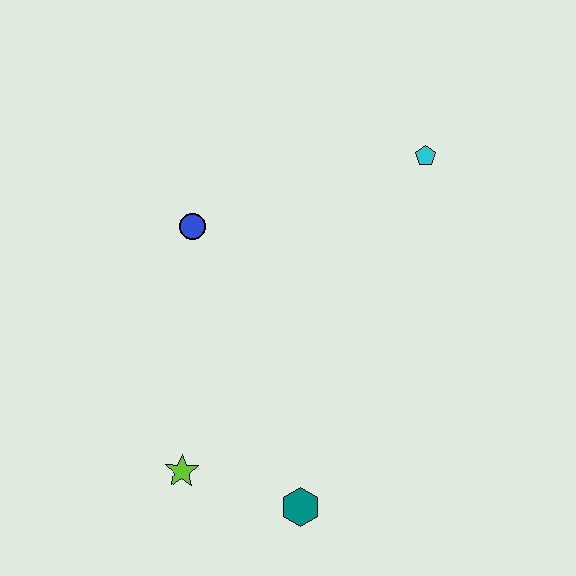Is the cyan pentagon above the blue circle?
Yes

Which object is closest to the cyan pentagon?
The blue circle is closest to the cyan pentagon.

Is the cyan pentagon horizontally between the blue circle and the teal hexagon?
No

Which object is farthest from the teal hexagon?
The cyan pentagon is farthest from the teal hexagon.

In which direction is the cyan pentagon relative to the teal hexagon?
The cyan pentagon is above the teal hexagon.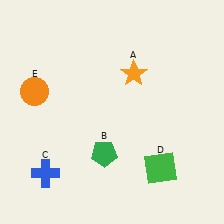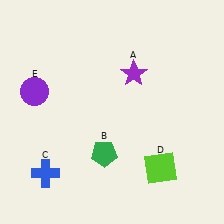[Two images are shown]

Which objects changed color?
A changed from orange to purple. D changed from green to lime. E changed from orange to purple.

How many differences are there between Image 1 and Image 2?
There are 3 differences between the two images.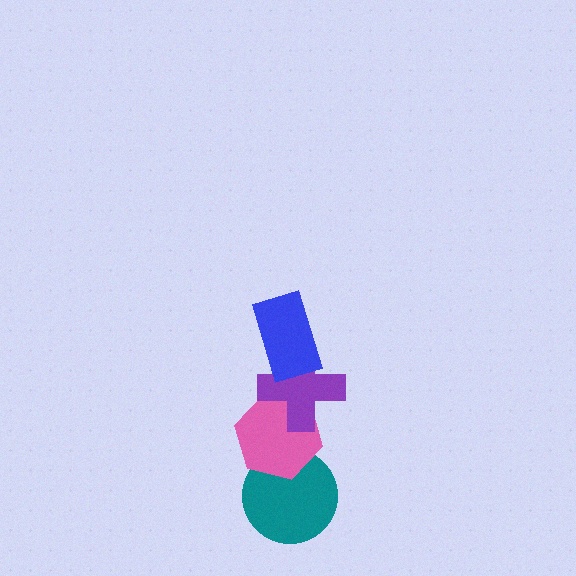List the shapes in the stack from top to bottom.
From top to bottom: the blue rectangle, the purple cross, the pink hexagon, the teal circle.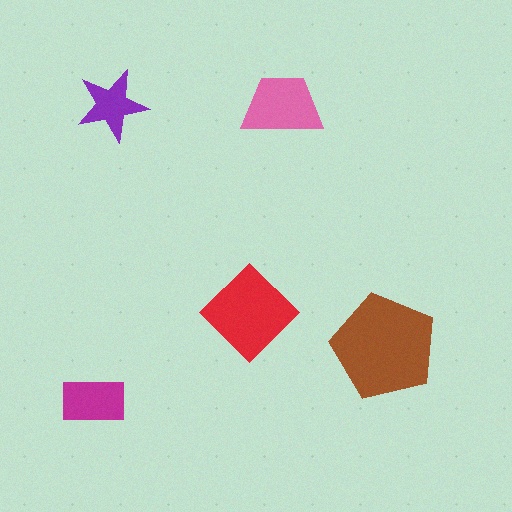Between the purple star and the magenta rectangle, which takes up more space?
The magenta rectangle.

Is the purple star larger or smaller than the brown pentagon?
Smaller.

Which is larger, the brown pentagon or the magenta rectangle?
The brown pentagon.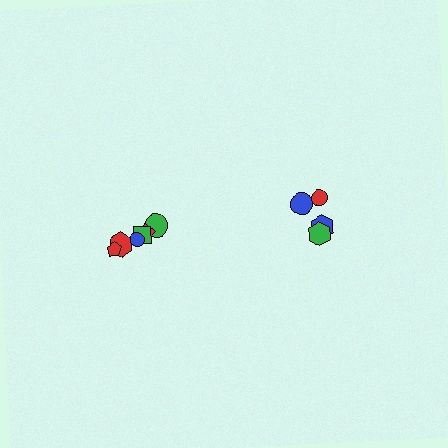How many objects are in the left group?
There are 6 objects.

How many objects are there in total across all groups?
There are 10 objects.